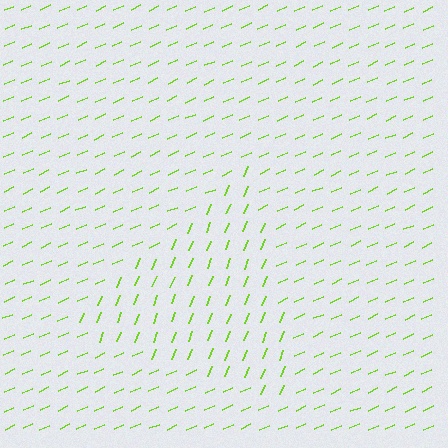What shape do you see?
I see a triangle.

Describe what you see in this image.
The image is filled with small lime line segments. A triangle region in the image has lines oriented differently from the surrounding lines, creating a visible texture boundary.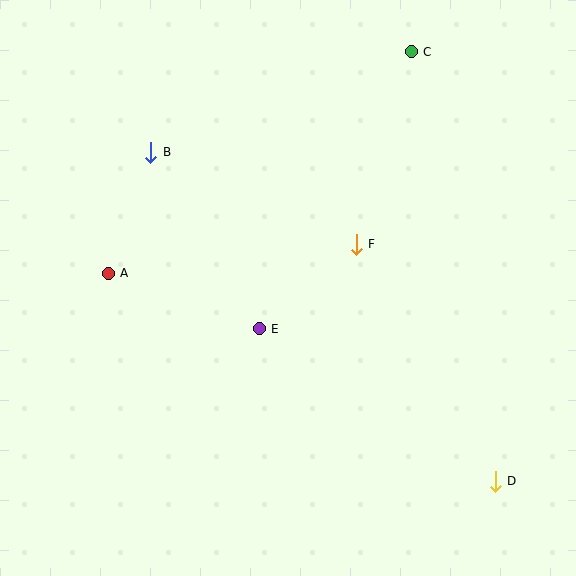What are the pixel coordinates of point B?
Point B is at (151, 152).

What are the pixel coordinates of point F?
Point F is at (356, 244).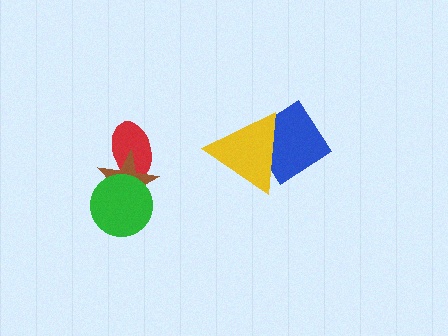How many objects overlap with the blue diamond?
1 object overlaps with the blue diamond.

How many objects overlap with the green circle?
1 object overlaps with the green circle.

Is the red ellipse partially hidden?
Yes, it is partially covered by another shape.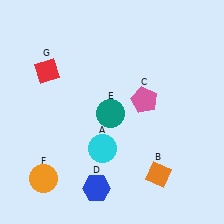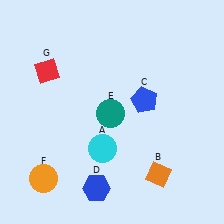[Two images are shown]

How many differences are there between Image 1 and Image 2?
There is 1 difference between the two images.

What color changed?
The pentagon (C) changed from pink in Image 1 to blue in Image 2.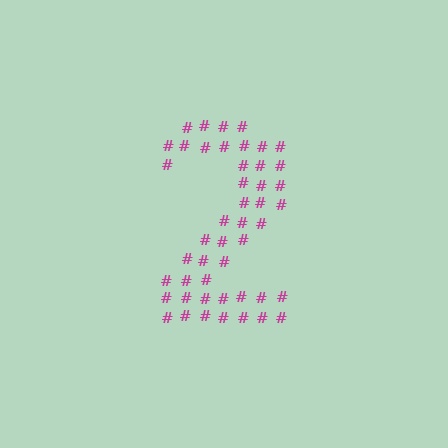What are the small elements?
The small elements are hash symbols.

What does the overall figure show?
The overall figure shows the digit 2.